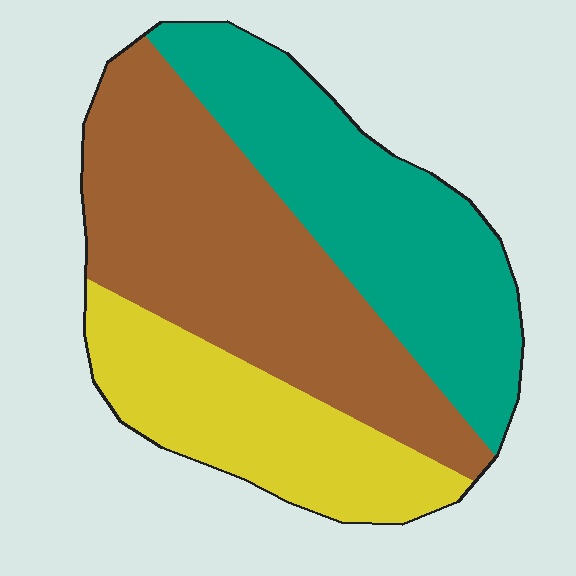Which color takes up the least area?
Yellow, at roughly 25%.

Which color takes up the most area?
Brown, at roughly 40%.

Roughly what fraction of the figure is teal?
Teal covers roughly 35% of the figure.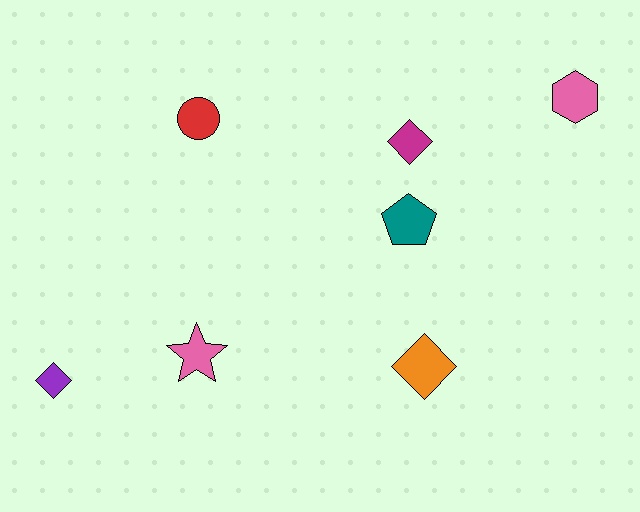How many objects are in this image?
There are 7 objects.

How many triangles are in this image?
There are no triangles.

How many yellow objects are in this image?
There are no yellow objects.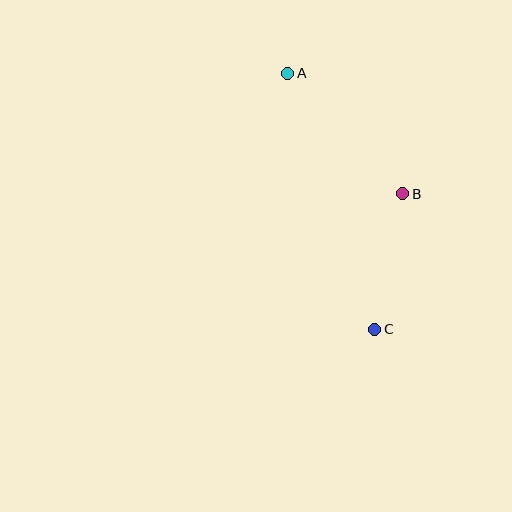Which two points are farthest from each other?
Points A and C are farthest from each other.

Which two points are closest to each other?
Points B and C are closest to each other.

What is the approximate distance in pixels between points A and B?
The distance between A and B is approximately 167 pixels.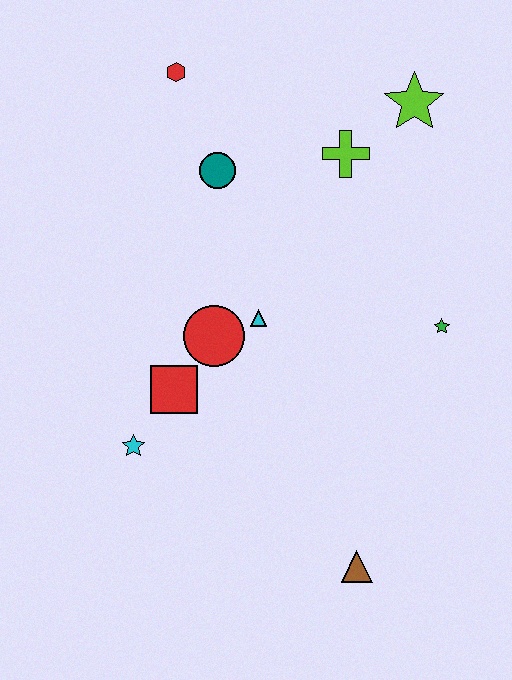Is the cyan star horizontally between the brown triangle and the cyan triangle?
No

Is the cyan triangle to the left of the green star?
Yes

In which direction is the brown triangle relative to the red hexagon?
The brown triangle is below the red hexagon.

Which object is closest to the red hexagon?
The teal circle is closest to the red hexagon.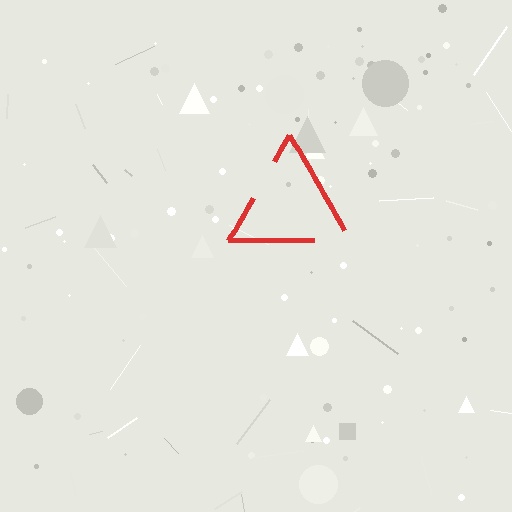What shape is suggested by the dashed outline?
The dashed outline suggests a triangle.